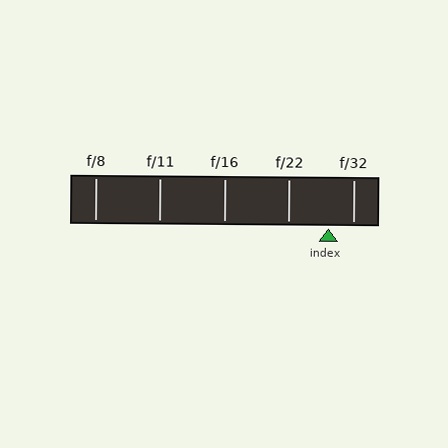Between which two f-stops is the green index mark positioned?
The index mark is between f/22 and f/32.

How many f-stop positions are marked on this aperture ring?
There are 5 f-stop positions marked.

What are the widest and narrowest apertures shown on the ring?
The widest aperture shown is f/8 and the narrowest is f/32.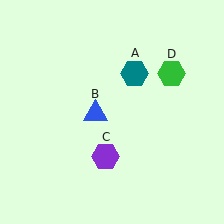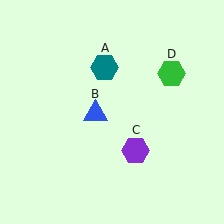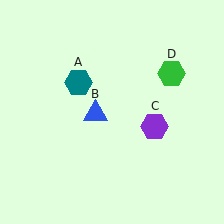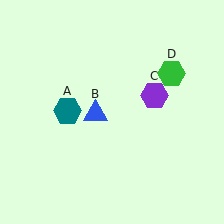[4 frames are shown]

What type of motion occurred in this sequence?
The teal hexagon (object A), purple hexagon (object C) rotated counterclockwise around the center of the scene.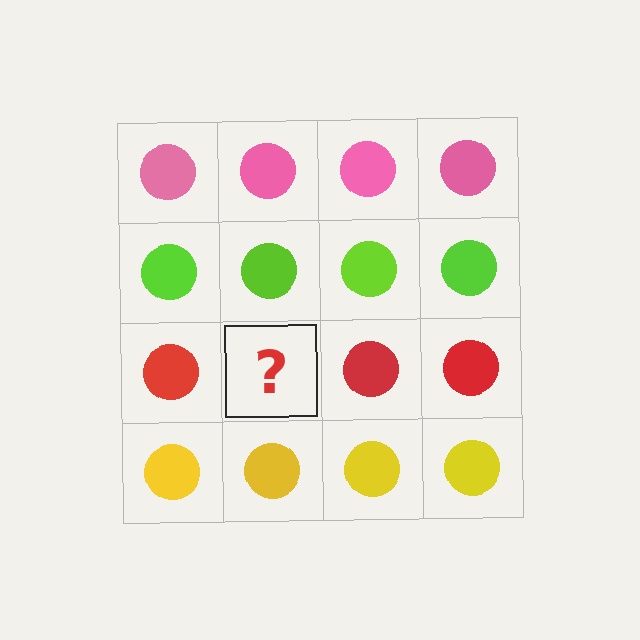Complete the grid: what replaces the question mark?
The question mark should be replaced with a red circle.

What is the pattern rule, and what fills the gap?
The rule is that each row has a consistent color. The gap should be filled with a red circle.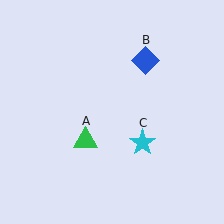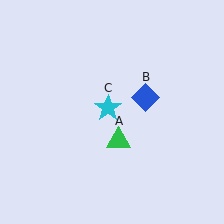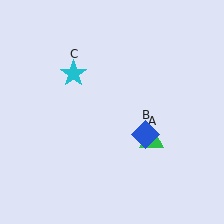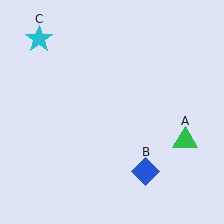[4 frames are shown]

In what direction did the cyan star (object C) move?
The cyan star (object C) moved up and to the left.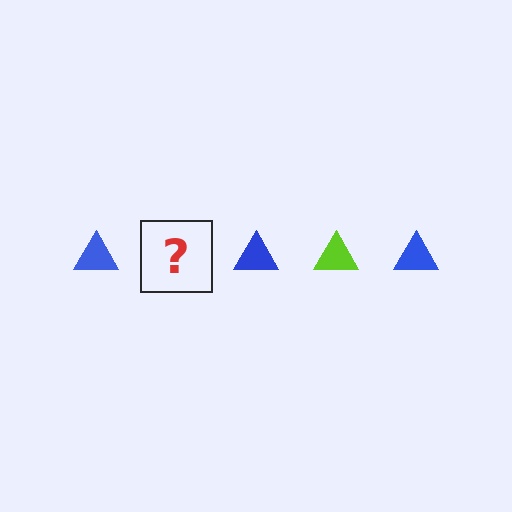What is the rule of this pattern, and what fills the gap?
The rule is that the pattern cycles through blue, lime triangles. The gap should be filled with a lime triangle.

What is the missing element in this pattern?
The missing element is a lime triangle.